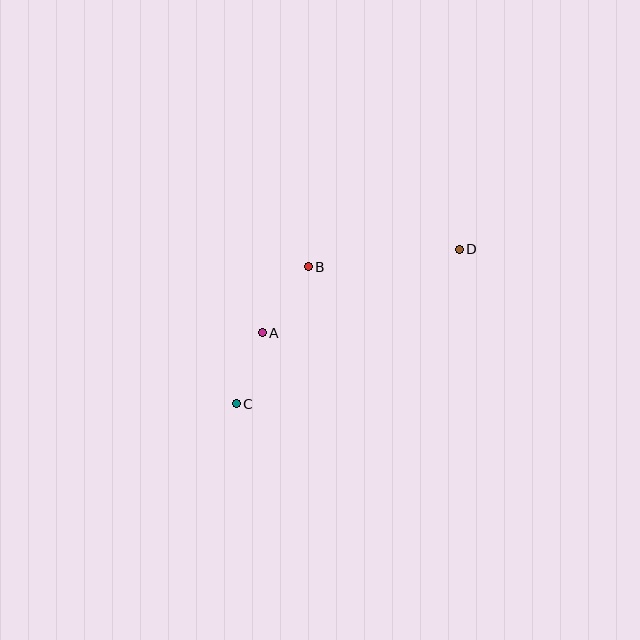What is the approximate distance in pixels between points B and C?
The distance between B and C is approximately 155 pixels.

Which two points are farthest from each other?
Points C and D are farthest from each other.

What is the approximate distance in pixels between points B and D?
The distance between B and D is approximately 152 pixels.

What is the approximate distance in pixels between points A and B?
The distance between A and B is approximately 80 pixels.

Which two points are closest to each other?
Points A and C are closest to each other.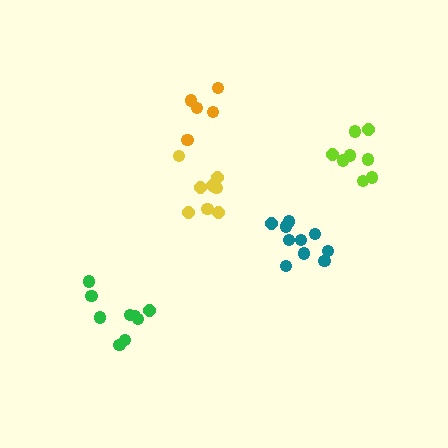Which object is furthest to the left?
The green cluster is leftmost.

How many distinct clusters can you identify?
There are 5 distinct clusters.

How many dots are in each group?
Group 1: 10 dots, Group 2: 5 dots, Group 3: 8 dots, Group 4: 9 dots, Group 5: 8 dots (40 total).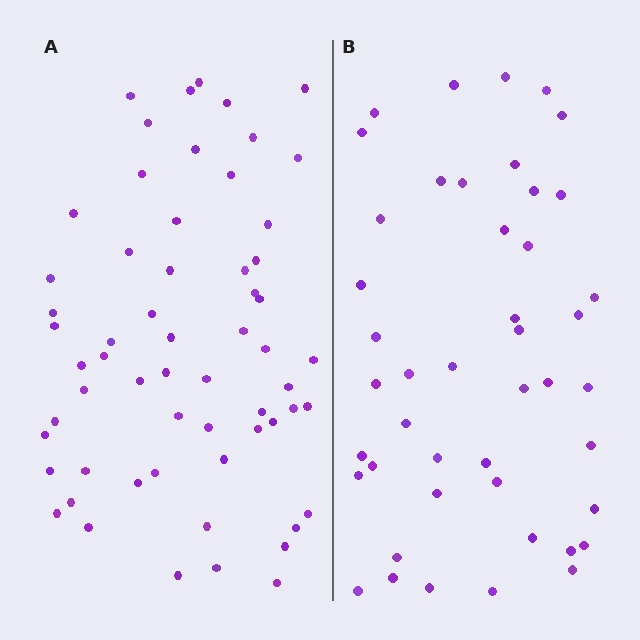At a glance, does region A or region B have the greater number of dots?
Region A (the left region) has more dots.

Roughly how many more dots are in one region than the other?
Region A has approximately 15 more dots than region B.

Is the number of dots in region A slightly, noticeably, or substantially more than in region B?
Region A has noticeably more, but not dramatically so. The ratio is roughly 1.3 to 1.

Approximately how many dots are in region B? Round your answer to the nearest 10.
About 40 dots. (The exact count is 45, which rounds to 40.)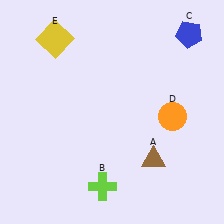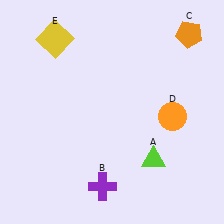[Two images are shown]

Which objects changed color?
A changed from brown to lime. B changed from lime to purple. C changed from blue to orange.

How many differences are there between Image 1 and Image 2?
There are 3 differences between the two images.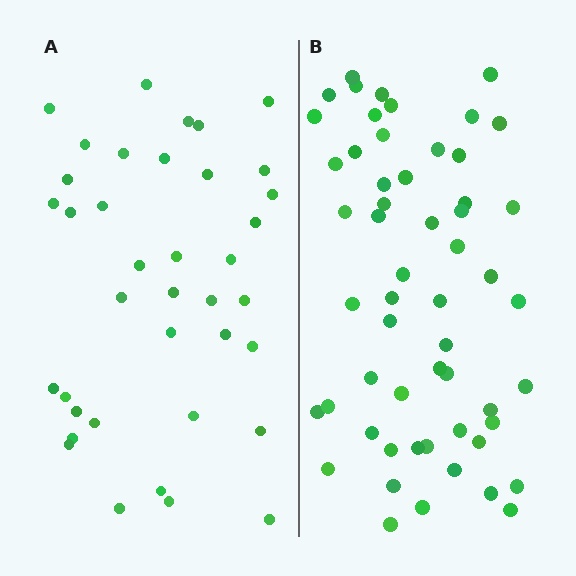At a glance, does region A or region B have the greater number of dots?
Region B (the right region) has more dots.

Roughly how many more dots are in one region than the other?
Region B has approximately 20 more dots than region A.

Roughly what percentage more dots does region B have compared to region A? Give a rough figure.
About 45% more.